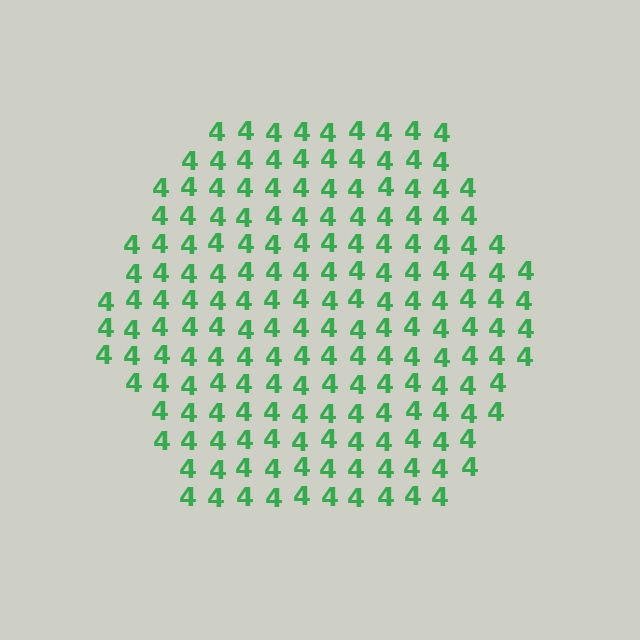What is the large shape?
The large shape is a hexagon.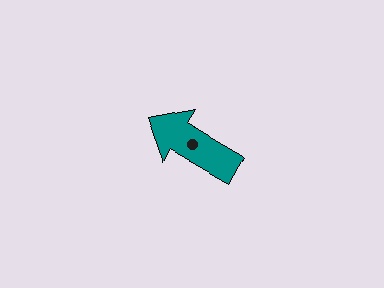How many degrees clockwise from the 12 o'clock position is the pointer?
Approximately 300 degrees.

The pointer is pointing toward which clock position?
Roughly 10 o'clock.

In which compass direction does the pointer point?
Northwest.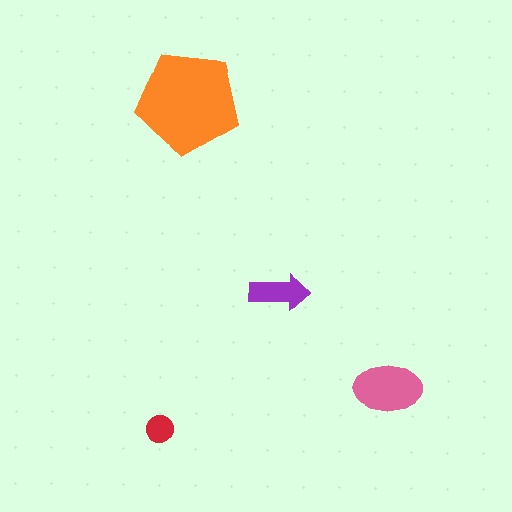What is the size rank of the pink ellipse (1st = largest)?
2nd.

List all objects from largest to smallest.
The orange pentagon, the pink ellipse, the purple arrow, the red circle.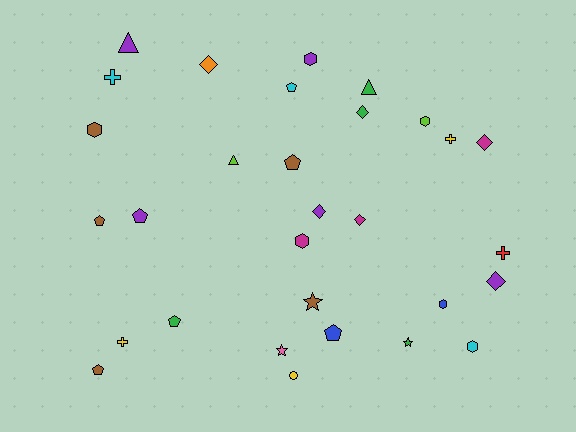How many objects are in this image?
There are 30 objects.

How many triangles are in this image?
There are 3 triangles.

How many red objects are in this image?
There is 1 red object.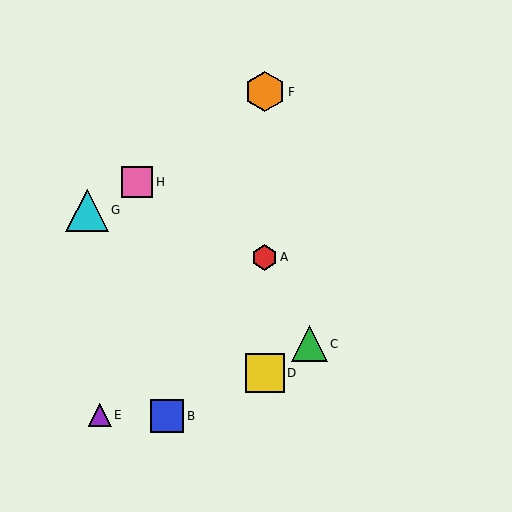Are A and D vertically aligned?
Yes, both are at x≈265.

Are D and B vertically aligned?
No, D is at x≈265 and B is at x≈167.